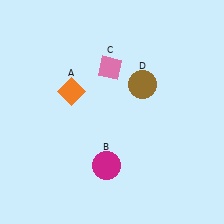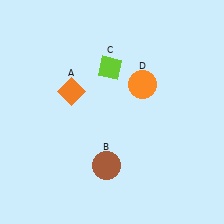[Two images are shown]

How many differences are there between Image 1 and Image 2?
There are 3 differences between the two images.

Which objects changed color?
B changed from magenta to brown. C changed from pink to lime. D changed from brown to orange.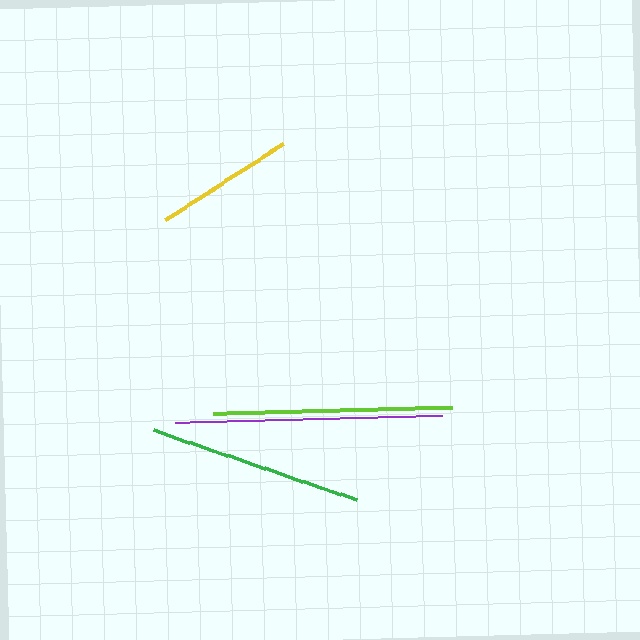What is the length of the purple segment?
The purple segment is approximately 267 pixels long.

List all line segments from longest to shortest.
From longest to shortest: purple, lime, green, yellow.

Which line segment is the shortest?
The yellow line is the shortest at approximately 140 pixels.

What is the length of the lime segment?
The lime segment is approximately 239 pixels long.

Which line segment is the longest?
The purple line is the longest at approximately 267 pixels.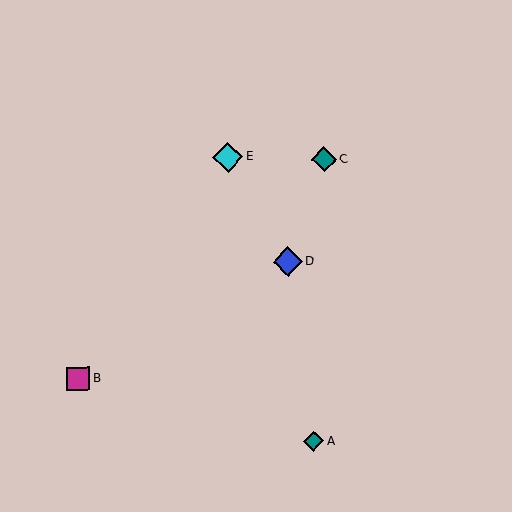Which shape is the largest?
The cyan diamond (labeled E) is the largest.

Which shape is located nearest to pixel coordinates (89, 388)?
The magenta square (labeled B) at (78, 379) is nearest to that location.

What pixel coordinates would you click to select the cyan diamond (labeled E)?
Click at (228, 157) to select the cyan diamond E.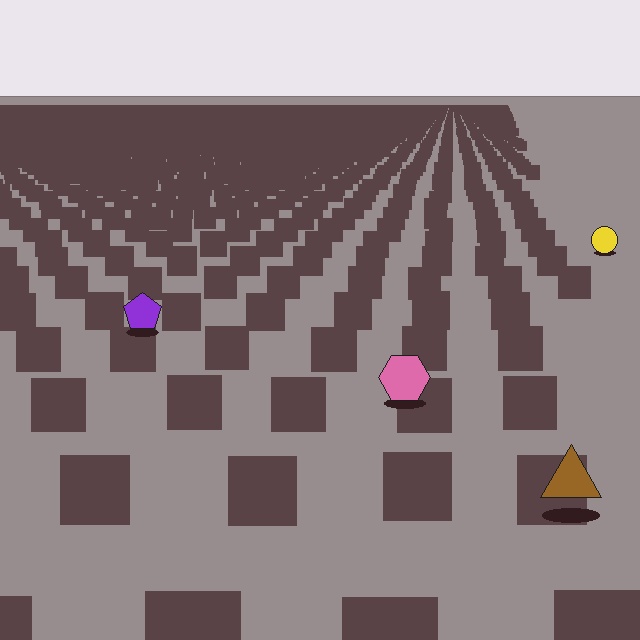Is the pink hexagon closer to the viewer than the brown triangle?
No. The brown triangle is closer — you can tell from the texture gradient: the ground texture is coarser near it.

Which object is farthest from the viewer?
The yellow circle is farthest from the viewer. It appears smaller and the ground texture around it is denser.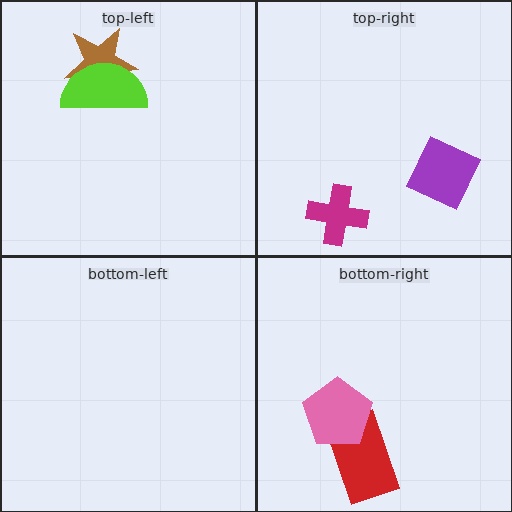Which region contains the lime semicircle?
The top-left region.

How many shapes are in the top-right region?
2.